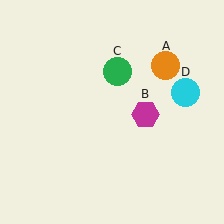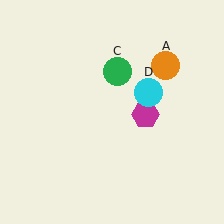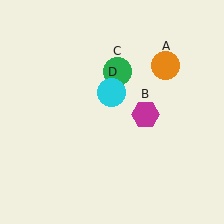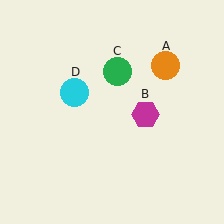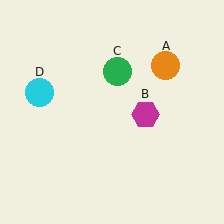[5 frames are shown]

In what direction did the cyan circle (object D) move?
The cyan circle (object D) moved left.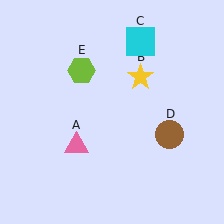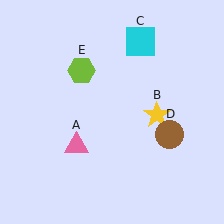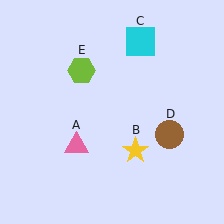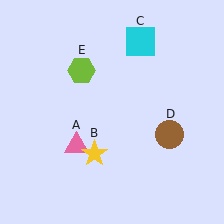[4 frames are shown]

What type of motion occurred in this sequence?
The yellow star (object B) rotated clockwise around the center of the scene.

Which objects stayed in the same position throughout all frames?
Pink triangle (object A) and cyan square (object C) and brown circle (object D) and lime hexagon (object E) remained stationary.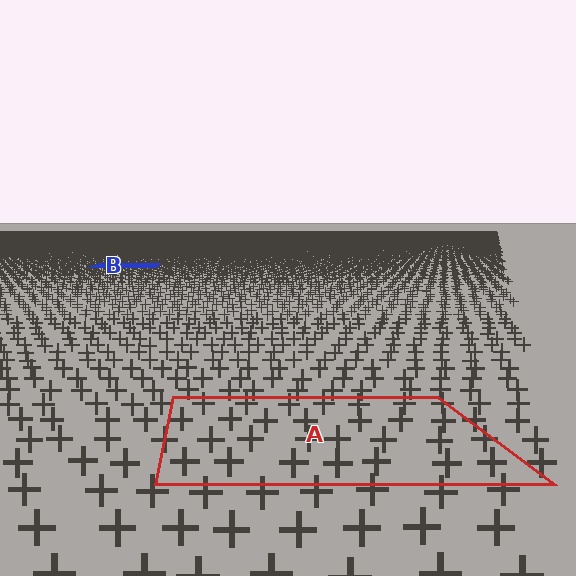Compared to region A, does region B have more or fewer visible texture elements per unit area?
Region B has more texture elements per unit area — they are packed more densely because it is farther away.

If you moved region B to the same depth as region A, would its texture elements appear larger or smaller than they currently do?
They would appear larger. At a closer depth, the same texture elements are projected at a bigger on-screen size.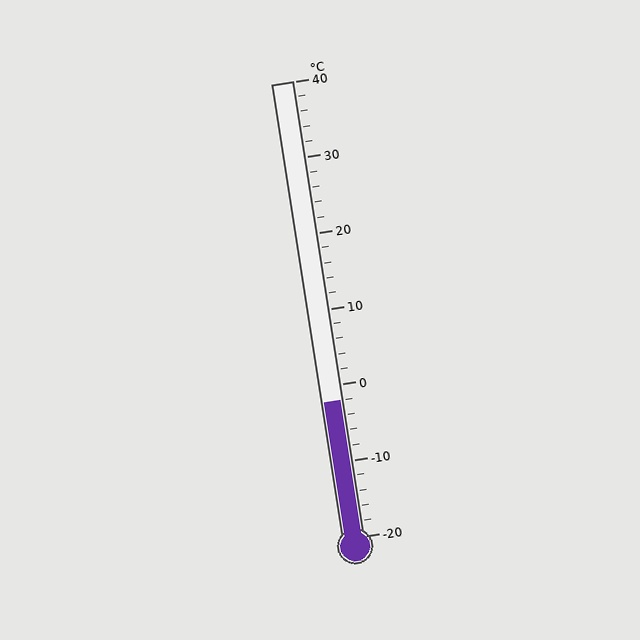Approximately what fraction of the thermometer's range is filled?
The thermometer is filled to approximately 30% of its range.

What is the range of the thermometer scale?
The thermometer scale ranges from -20°C to 40°C.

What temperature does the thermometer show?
The thermometer shows approximately -2°C.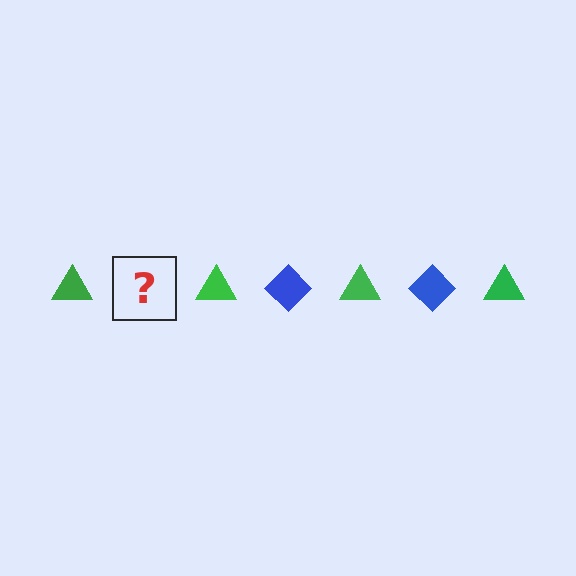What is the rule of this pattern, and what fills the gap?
The rule is that the pattern alternates between green triangle and blue diamond. The gap should be filled with a blue diamond.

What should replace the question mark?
The question mark should be replaced with a blue diamond.